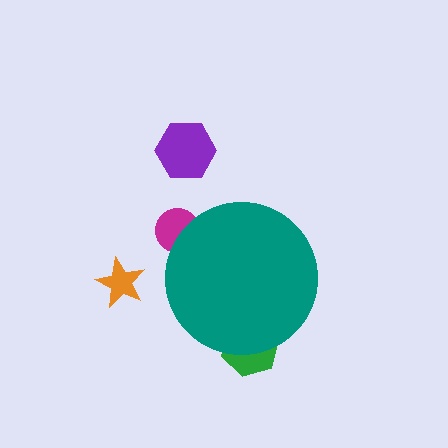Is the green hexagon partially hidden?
Yes, the green hexagon is partially hidden behind the teal circle.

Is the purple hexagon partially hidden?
No, the purple hexagon is fully visible.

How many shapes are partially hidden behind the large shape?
2 shapes are partially hidden.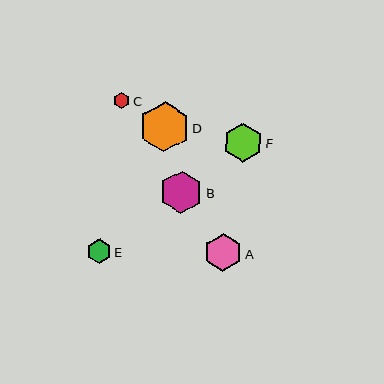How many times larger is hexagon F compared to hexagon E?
Hexagon F is approximately 1.6 times the size of hexagon E.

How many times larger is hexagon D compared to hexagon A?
Hexagon D is approximately 1.3 times the size of hexagon A.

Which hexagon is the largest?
Hexagon D is the largest with a size of approximately 50 pixels.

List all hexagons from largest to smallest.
From largest to smallest: D, B, F, A, E, C.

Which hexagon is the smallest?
Hexagon C is the smallest with a size of approximately 16 pixels.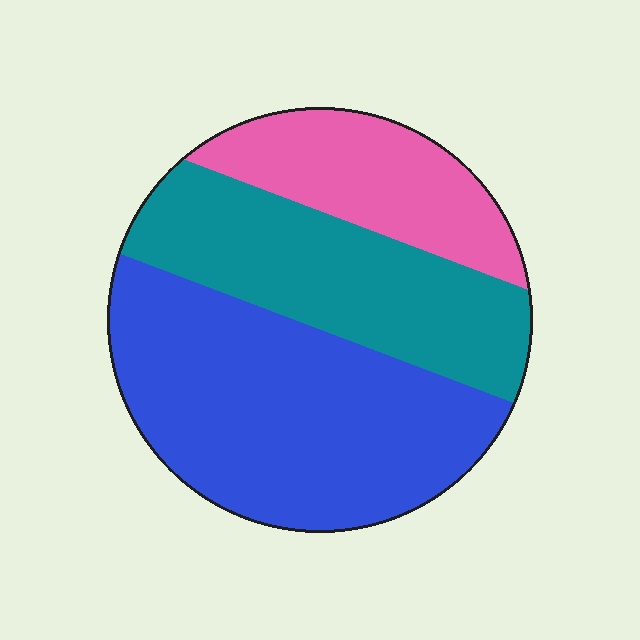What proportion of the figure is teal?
Teal takes up between a sixth and a third of the figure.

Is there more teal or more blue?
Blue.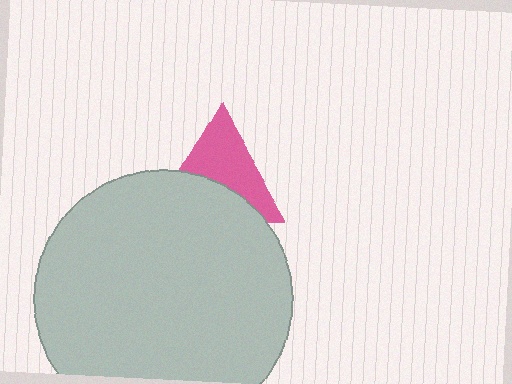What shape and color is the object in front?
The object in front is a light gray circle.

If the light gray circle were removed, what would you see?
You would see the complete pink triangle.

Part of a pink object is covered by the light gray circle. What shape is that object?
It is a triangle.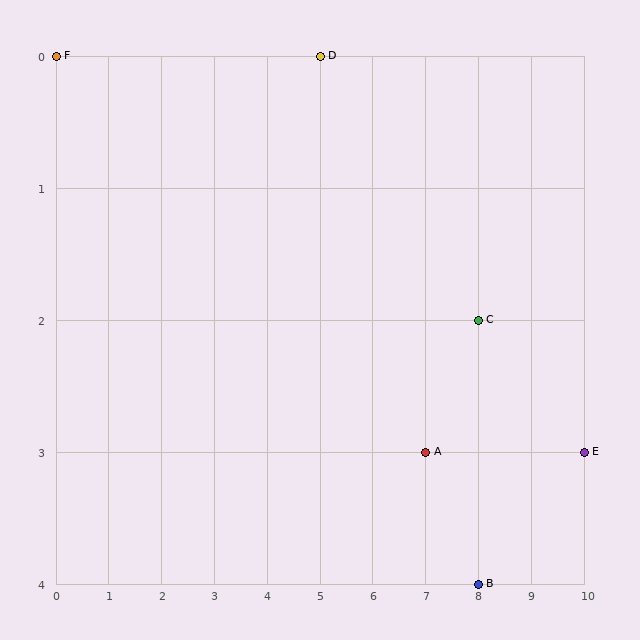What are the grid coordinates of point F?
Point F is at grid coordinates (0, 0).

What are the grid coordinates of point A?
Point A is at grid coordinates (7, 3).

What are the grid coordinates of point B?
Point B is at grid coordinates (8, 4).